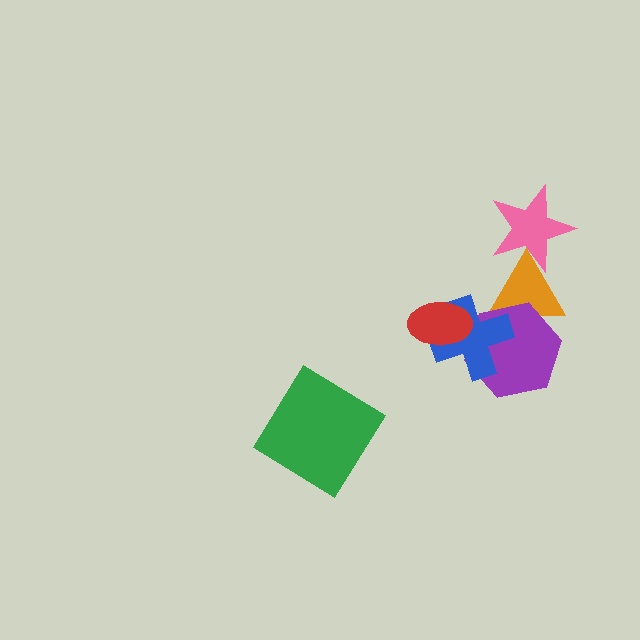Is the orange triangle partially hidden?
Yes, it is partially covered by another shape.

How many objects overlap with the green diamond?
0 objects overlap with the green diamond.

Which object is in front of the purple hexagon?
The blue cross is in front of the purple hexagon.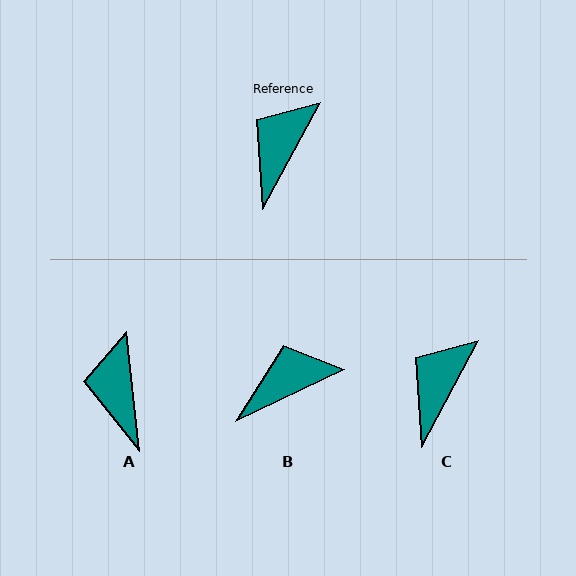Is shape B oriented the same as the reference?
No, it is off by about 36 degrees.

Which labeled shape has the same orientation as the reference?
C.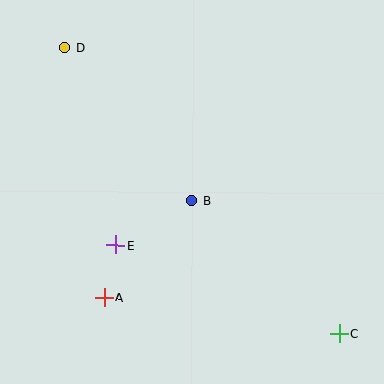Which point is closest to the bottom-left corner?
Point A is closest to the bottom-left corner.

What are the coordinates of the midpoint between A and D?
The midpoint between A and D is at (85, 173).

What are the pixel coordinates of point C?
Point C is at (339, 334).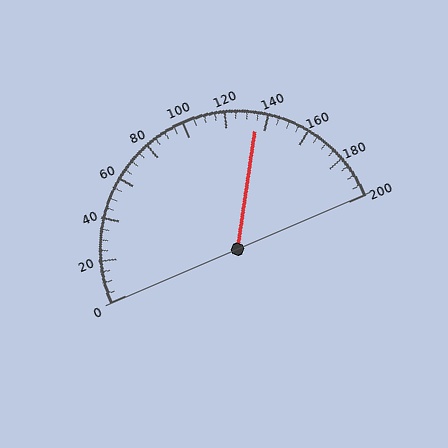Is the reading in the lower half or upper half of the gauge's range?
The reading is in the upper half of the range (0 to 200).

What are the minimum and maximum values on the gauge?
The gauge ranges from 0 to 200.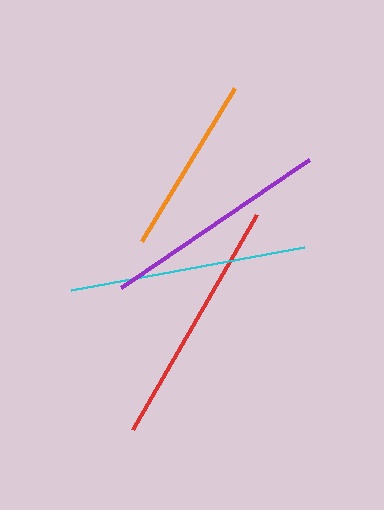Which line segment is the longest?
The red line is the longest at approximately 249 pixels.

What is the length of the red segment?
The red segment is approximately 249 pixels long.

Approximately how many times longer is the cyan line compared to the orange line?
The cyan line is approximately 1.3 times the length of the orange line.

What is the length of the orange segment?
The orange segment is approximately 180 pixels long.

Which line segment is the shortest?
The orange line is the shortest at approximately 180 pixels.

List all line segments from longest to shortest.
From longest to shortest: red, cyan, purple, orange.